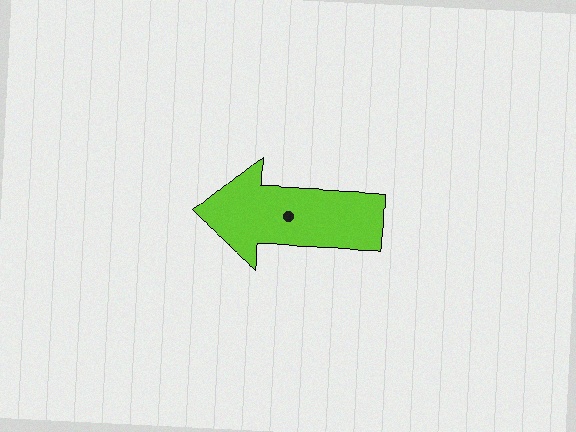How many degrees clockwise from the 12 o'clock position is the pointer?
Approximately 271 degrees.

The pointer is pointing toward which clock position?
Roughly 9 o'clock.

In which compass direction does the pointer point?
West.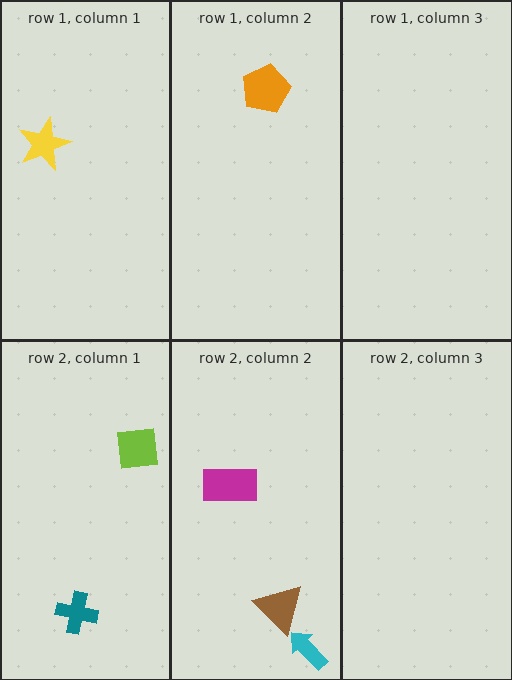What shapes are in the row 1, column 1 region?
The yellow star.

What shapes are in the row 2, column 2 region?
The brown triangle, the cyan arrow, the magenta rectangle.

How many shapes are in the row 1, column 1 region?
1.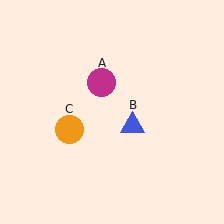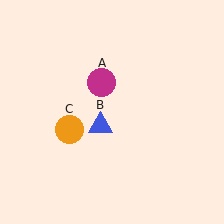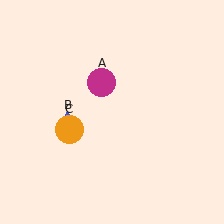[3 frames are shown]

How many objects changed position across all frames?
1 object changed position: blue triangle (object B).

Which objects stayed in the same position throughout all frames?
Magenta circle (object A) and orange circle (object C) remained stationary.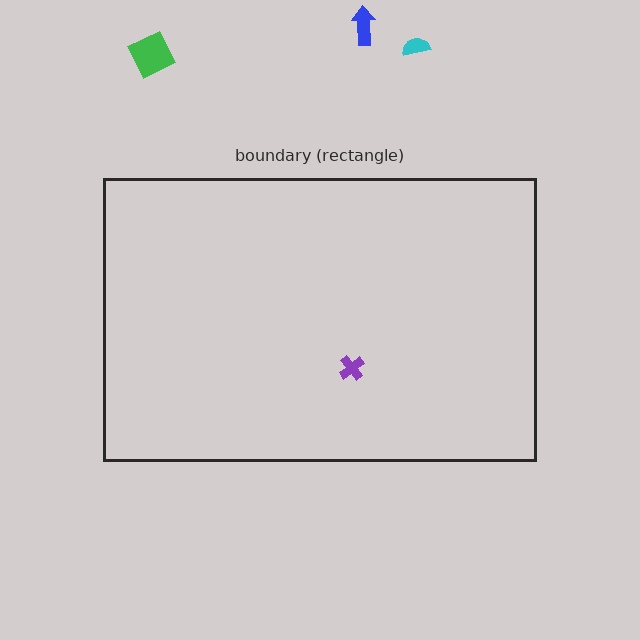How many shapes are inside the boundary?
1 inside, 3 outside.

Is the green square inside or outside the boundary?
Outside.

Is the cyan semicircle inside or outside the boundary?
Outside.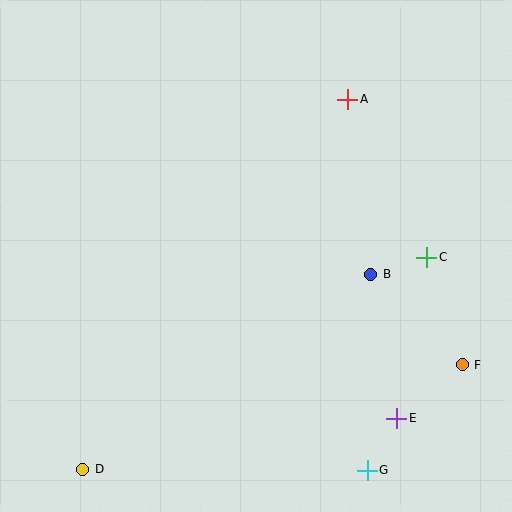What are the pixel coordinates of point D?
Point D is at (83, 469).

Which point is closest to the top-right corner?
Point A is closest to the top-right corner.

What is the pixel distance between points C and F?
The distance between C and F is 113 pixels.